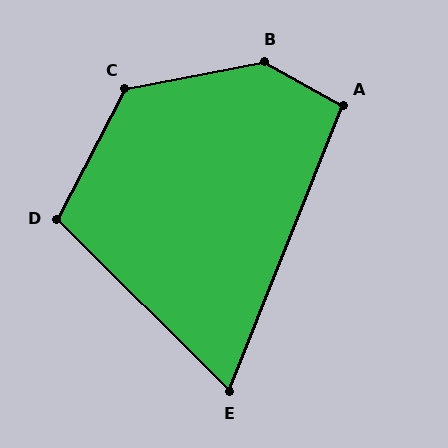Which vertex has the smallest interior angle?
E, at approximately 67 degrees.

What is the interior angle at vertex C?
Approximately 129 degrees (obtuse).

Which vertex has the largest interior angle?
B, at approximately 139 degrees.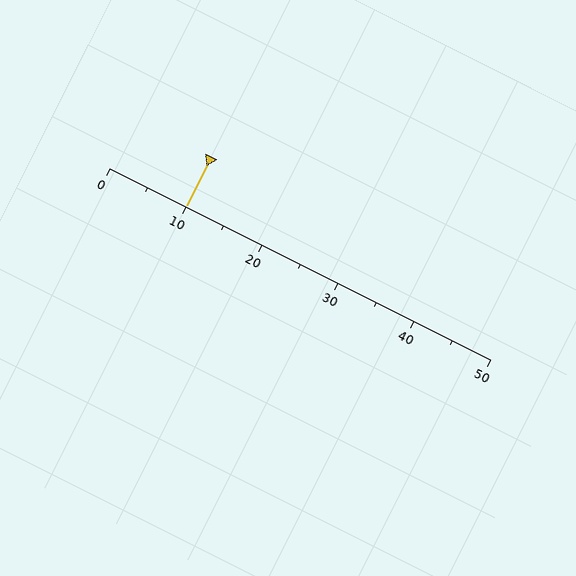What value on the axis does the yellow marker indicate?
The marker indicates approximately 10.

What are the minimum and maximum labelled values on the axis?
The axis runs from 0 to 50.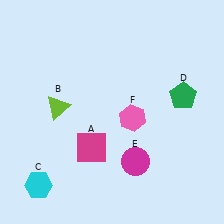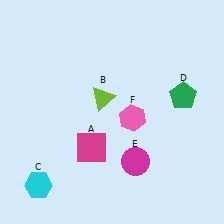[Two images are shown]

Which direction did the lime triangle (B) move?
The lime triangle (B) moved right.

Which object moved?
The lime triangle (B) moved right.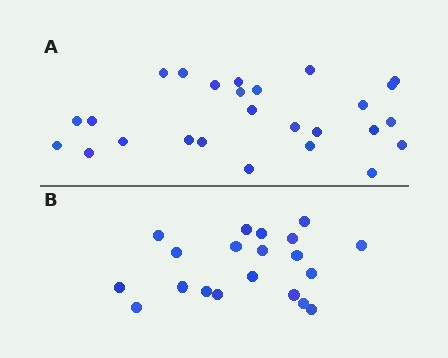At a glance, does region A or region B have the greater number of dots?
Region A (the top region) has more dots.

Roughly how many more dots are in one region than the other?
Region A has about 6 more dots than region B.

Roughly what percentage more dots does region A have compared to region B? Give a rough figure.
About 30% more.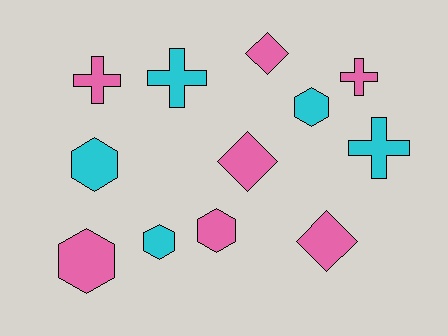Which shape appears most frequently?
Hexagon, with 5 objects.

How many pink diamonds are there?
There are 3 pink diamonds.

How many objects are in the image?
There are 12 objects.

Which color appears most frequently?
Pink, with 7 objects.